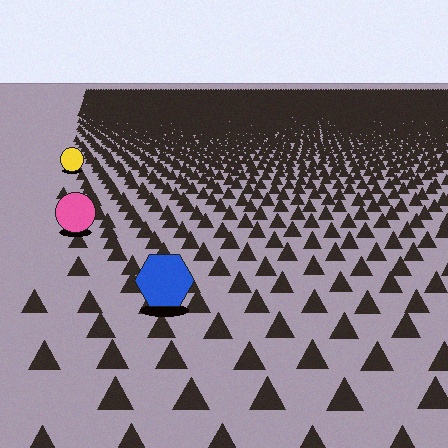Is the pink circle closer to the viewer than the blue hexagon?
No. The blue hexagon is closer — you can tell from the texture gradient: the ground texture is coarser near it.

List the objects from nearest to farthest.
From nearest to farthest: the blue hexagon, the pink circle, the yellow circle.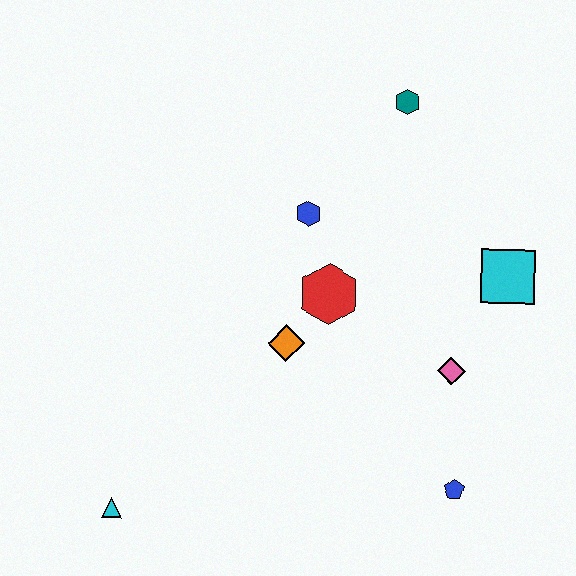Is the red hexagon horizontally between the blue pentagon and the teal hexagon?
No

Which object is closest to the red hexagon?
The orange diamond is closest to the red hexagon.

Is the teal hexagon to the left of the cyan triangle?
No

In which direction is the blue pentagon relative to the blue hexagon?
The blue pentagon is below the blue hexagon.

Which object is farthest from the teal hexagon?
The cyan triangle is farthest from the teal hexagon.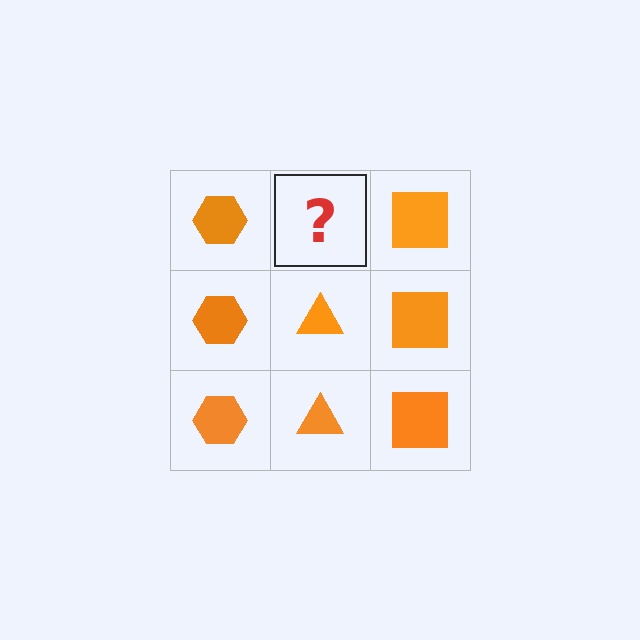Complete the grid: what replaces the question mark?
The question mark should be replaced with an orange triangle.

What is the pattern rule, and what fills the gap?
The rule is that each column has a consistent shape. The gap should be filled with an orange triangle.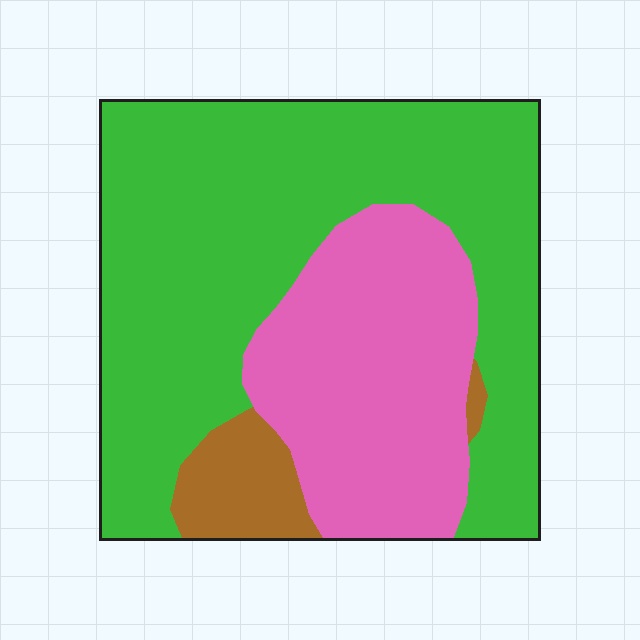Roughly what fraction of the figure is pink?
Pink takes up between a sixth and a third of the figure.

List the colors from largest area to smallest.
From largest to smallest: green, pink, brown.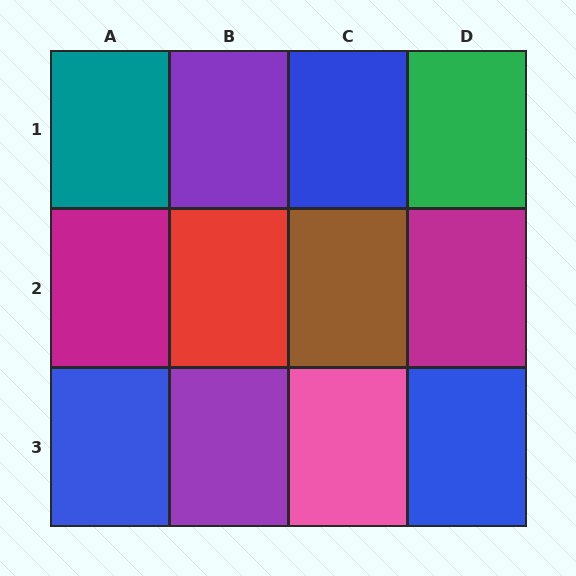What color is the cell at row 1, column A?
Teal.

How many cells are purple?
2 cells are purple.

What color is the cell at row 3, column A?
Blue.